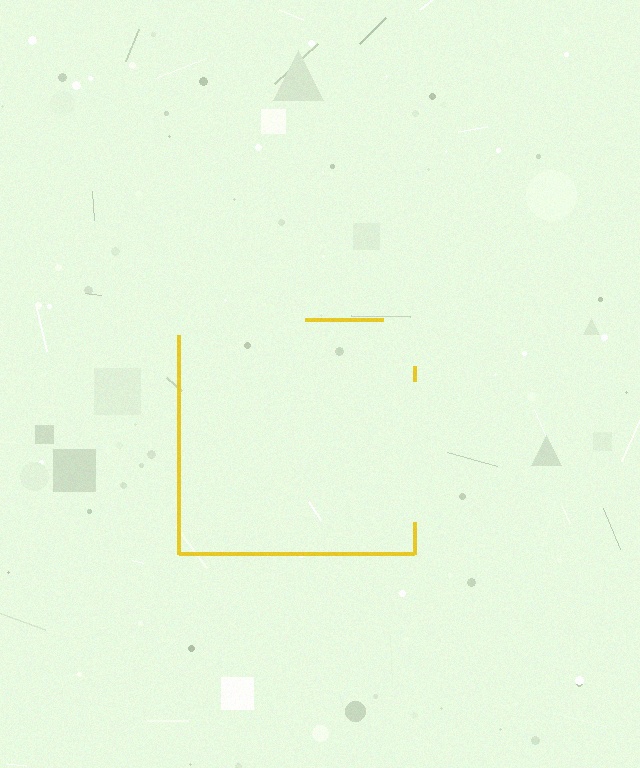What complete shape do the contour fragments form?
The contour fragments form a square.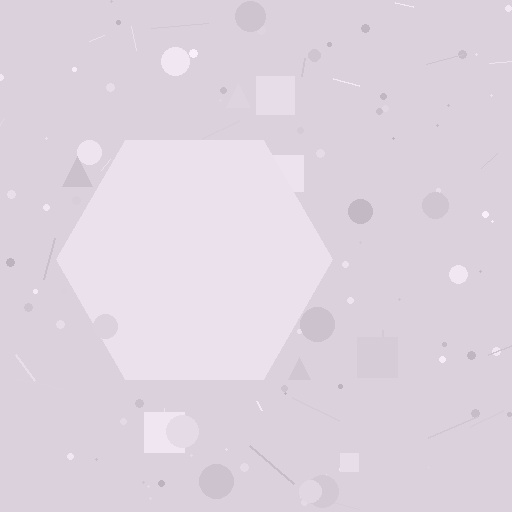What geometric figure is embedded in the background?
A hexagon is embedded in the background.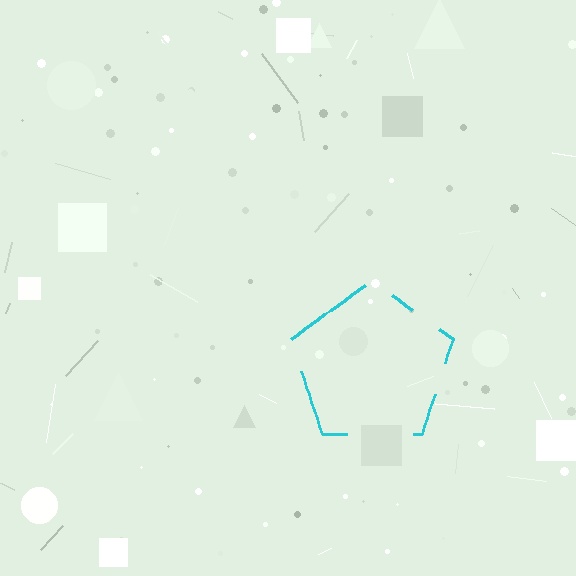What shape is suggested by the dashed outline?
The dashed outline suggests a pentagon.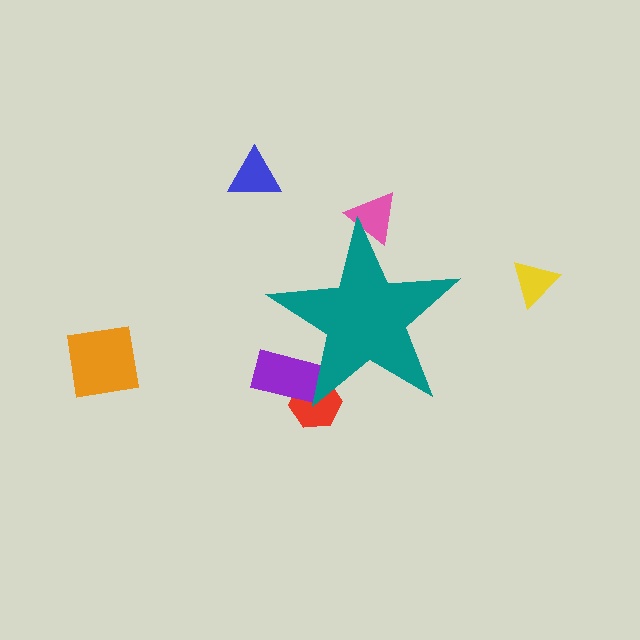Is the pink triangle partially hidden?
Yes, the pink triangle is partially hidden behind the teal star.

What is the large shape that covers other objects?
A teal star.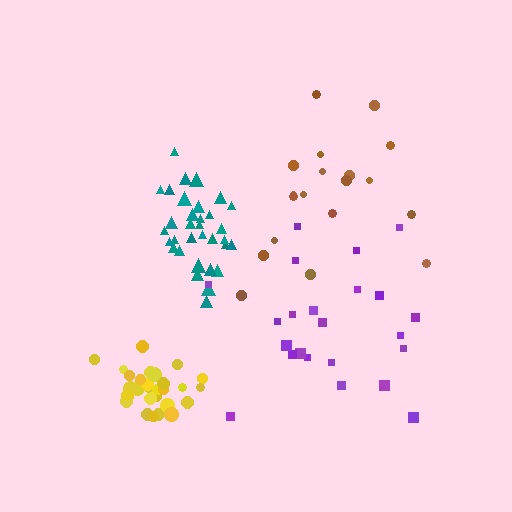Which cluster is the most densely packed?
Yellow.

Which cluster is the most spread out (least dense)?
Purple.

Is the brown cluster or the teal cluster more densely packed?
Teal.